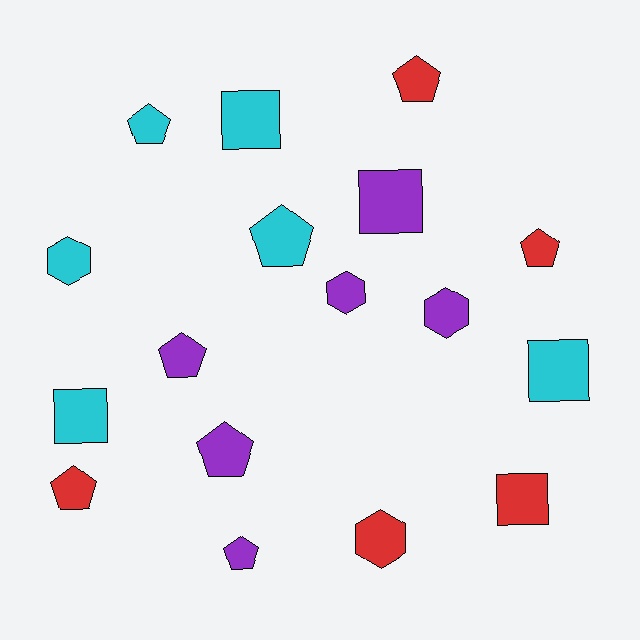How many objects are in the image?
There are 17 objects.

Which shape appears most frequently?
Pentagon, with 8 objects.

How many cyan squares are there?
There are 3 cyan squares.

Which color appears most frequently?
Cyan, with 6 objects.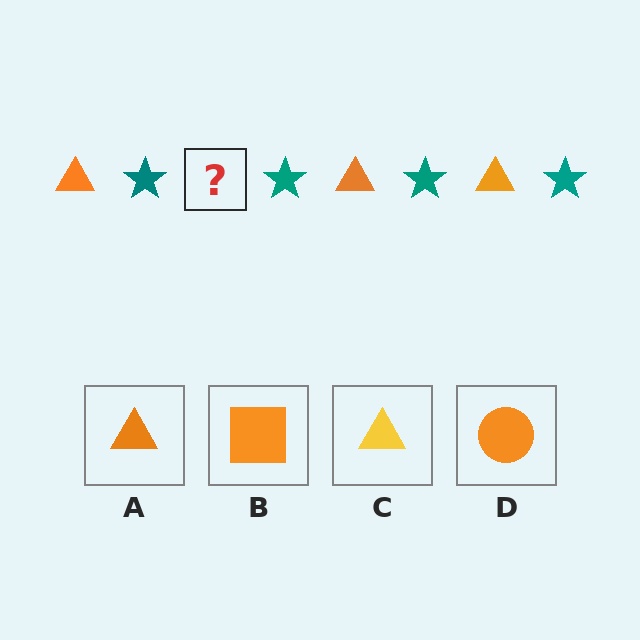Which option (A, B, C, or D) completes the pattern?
A.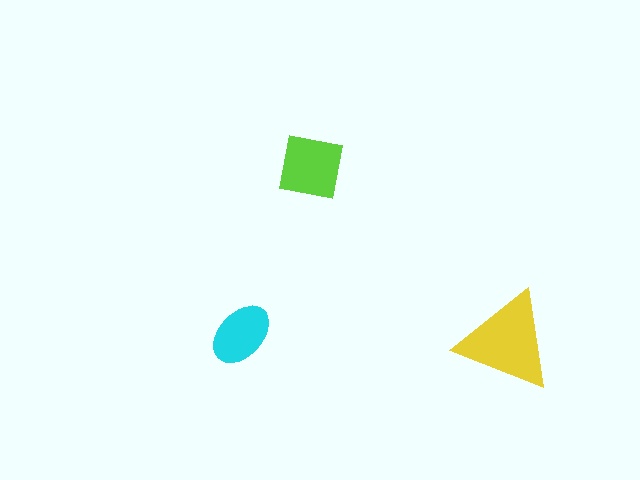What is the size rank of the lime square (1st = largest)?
2nd.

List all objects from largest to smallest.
The yellow triangle, the lime square, the cyan ellipse.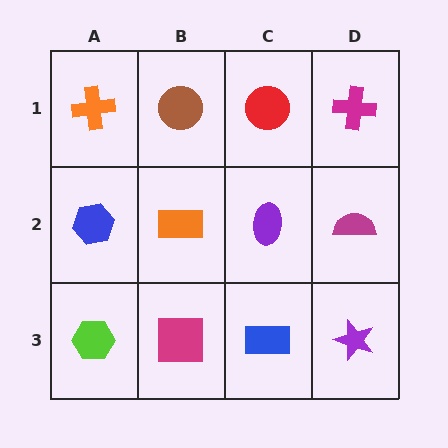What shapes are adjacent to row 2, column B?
A brown circle (row 1, column B), a magenta square (row 3, column B), a blue hexagon (row 2, column A), a purple ellipse (row 2, column C).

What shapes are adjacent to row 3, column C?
A purple ellipse (row 2, column C), a magenta square (row 3, column B), a purple star (row 3, column D).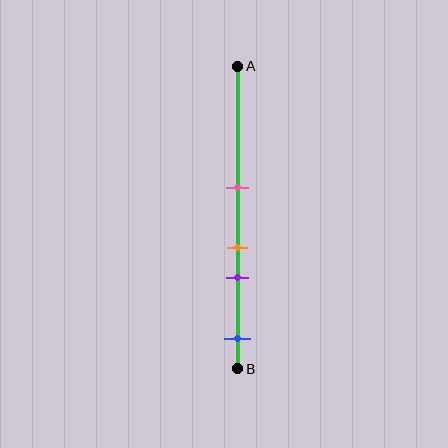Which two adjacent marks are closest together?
The orange and purple marks are the closest adjacent pair.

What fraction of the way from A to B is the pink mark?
The pink mark is approximately 40% (0.4) of the way from A to B.